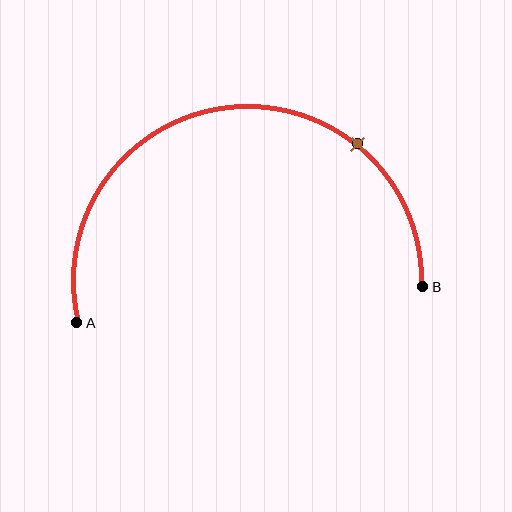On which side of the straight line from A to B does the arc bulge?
The arc bulges above the straight line connecting A and B.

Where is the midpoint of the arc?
The arc midpoint is the point on the curve farthest from the straight line joining A and B. It sits above that line.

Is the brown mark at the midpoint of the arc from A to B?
No. The brown mark lies on the arc but is closer to endpoint B. The arc midpoint would be at the point on the curve equidistant along the arc from both A and B.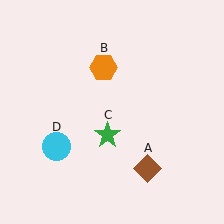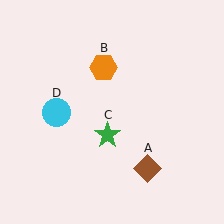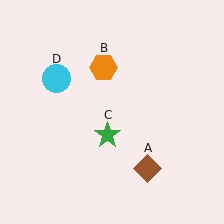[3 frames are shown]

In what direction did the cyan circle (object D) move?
The cyan circle (object D) moved up.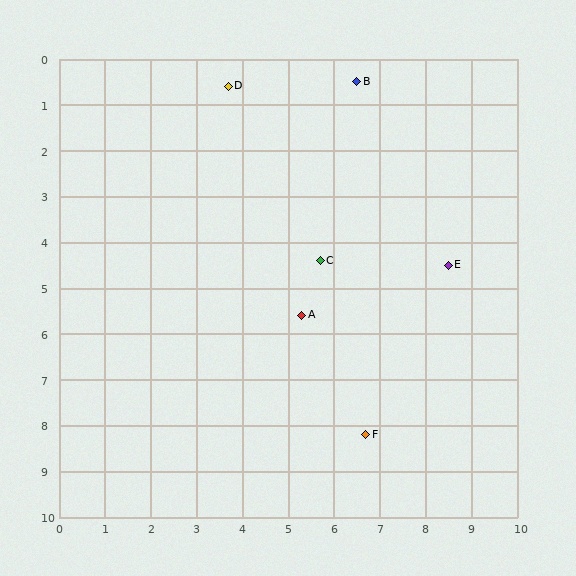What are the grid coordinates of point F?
Point F is at approximately (6.7, 8.2).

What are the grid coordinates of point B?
Point B is at approximately (6.5, 0.5).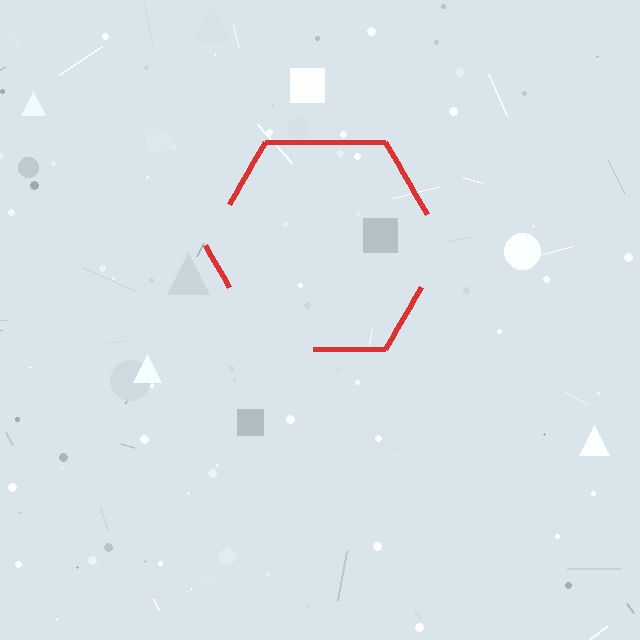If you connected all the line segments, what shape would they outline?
They would outline a hexagon.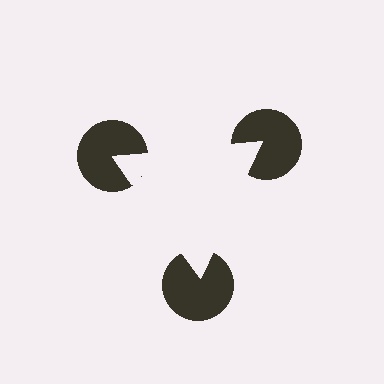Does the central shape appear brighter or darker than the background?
It typically appears slightly brighter than the background, even though no actual brightness change is drawn.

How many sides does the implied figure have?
3 sides.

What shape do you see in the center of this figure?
An illusory triangle — its edges are inferred from the aligned wedge cuts in the pac-man discs, not physically drawn.